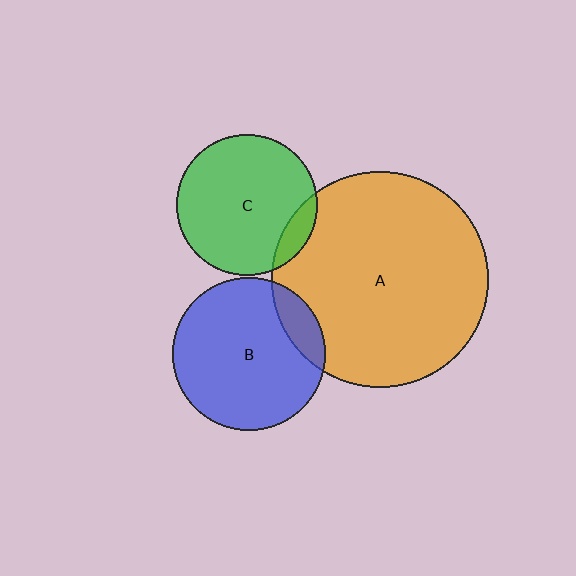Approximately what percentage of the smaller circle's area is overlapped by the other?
Approximately 10%.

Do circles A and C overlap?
Yes.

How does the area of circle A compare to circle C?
Approximately 2.4 times.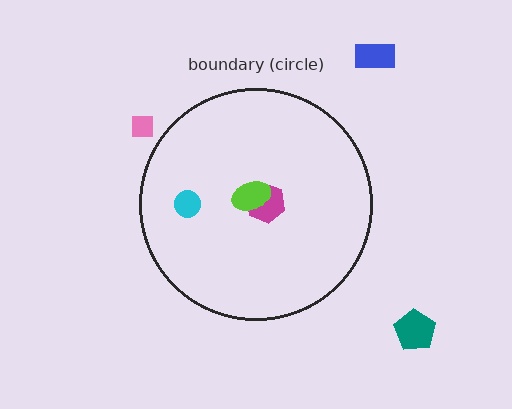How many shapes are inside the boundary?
3 inside, 3 outside.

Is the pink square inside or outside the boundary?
Outside.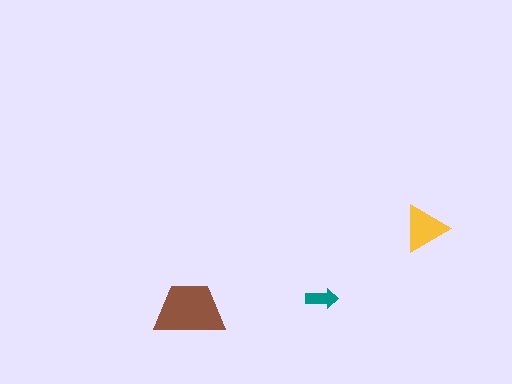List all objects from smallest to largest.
The teal arrow, the yellow triangle, the brown trapezoid.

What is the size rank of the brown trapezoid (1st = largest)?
1st.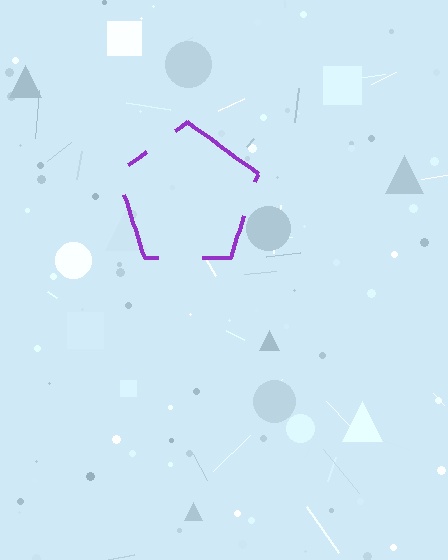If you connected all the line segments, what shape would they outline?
They would outline a pentagon.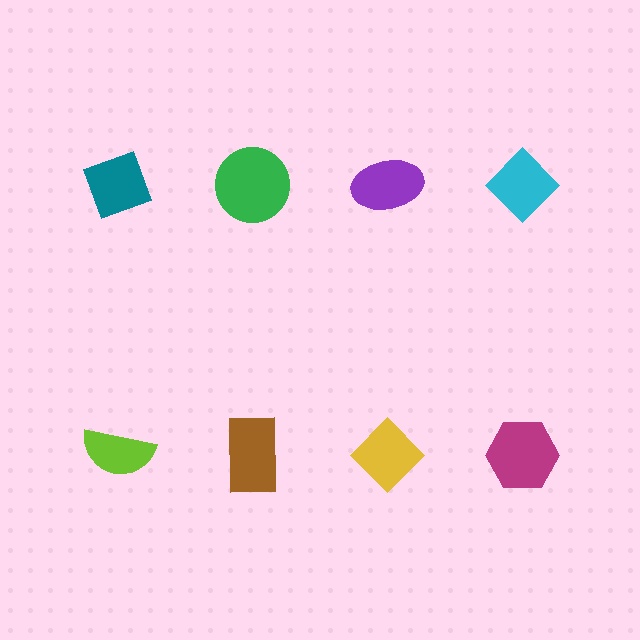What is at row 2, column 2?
A brown rectangle.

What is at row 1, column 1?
A teal diamond.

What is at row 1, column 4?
A cyan diamond.